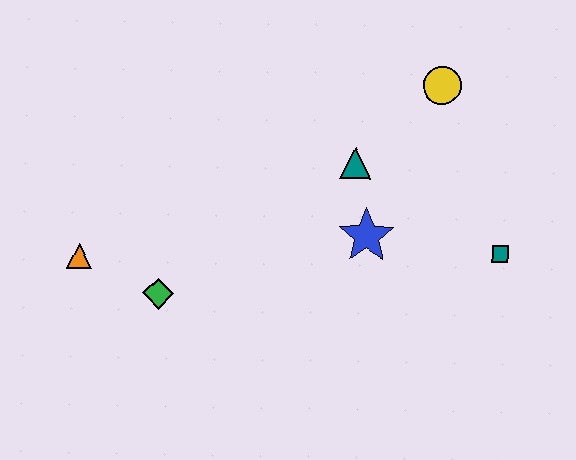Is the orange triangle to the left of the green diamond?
Yes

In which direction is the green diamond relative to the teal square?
The green diamond is to the left of the teal square.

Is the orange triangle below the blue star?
Yes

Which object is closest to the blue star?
The teal triangle is closest to the blue star.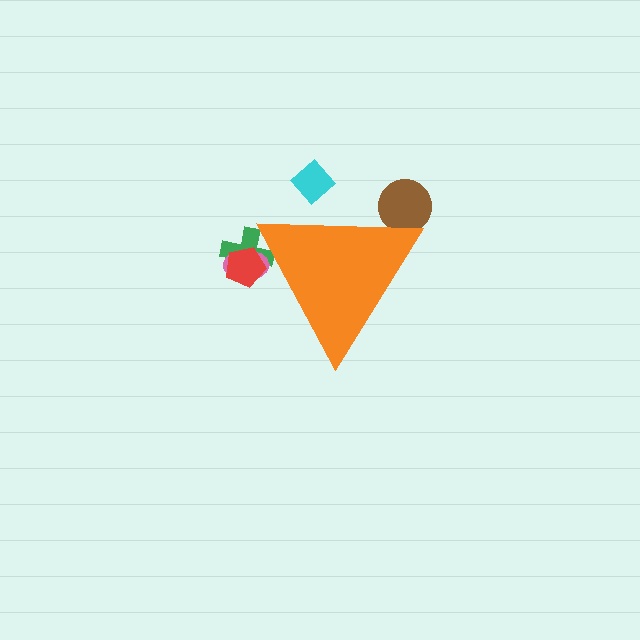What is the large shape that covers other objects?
An orange triangle.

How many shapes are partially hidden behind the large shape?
5 shapes are partially hidden.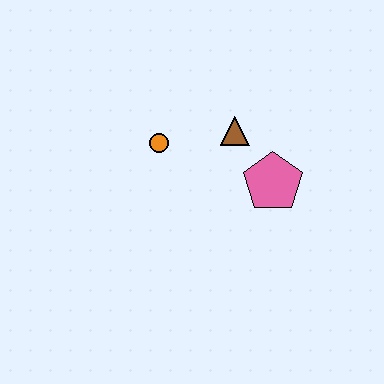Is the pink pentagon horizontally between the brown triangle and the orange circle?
No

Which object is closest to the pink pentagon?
The brown triangle is closest to the pink pentagon.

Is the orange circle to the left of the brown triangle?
Yes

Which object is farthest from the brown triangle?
The orange circle is farthest from the brown triangle.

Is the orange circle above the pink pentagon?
Yes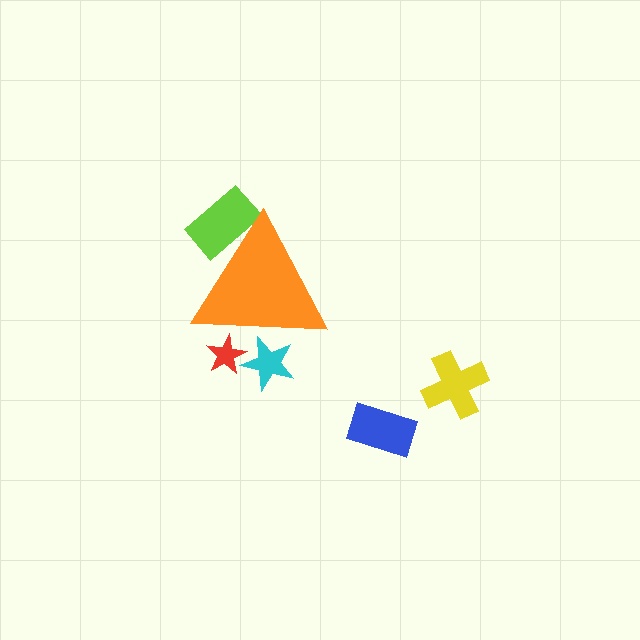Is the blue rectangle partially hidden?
No, the blue rectangle is fully visible.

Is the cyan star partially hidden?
Yes, the cyan star is partially hidden behind the orange triangle.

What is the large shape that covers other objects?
An orange triangle.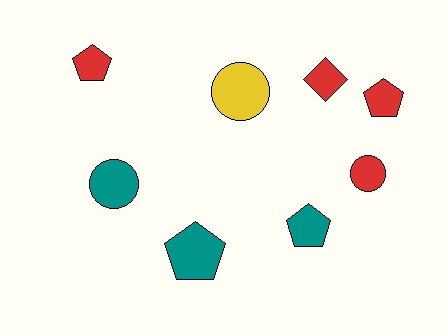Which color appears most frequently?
Red, with 4 objects.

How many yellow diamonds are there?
There are no yellow diamonds.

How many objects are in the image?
There are 8 objects.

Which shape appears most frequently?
Pentagon, with 4 objects.